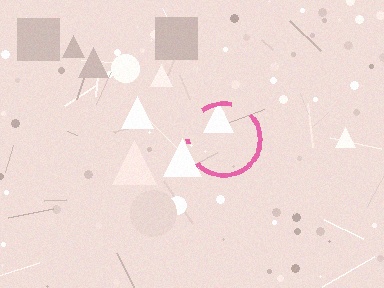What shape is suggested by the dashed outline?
The dashed outline suggests a circle.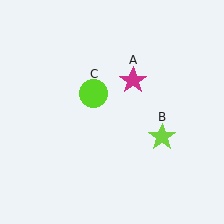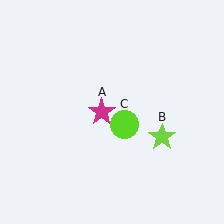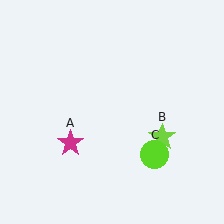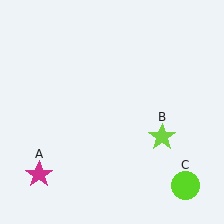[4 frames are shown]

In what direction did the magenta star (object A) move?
The magenta star (object A) moved down and to the left.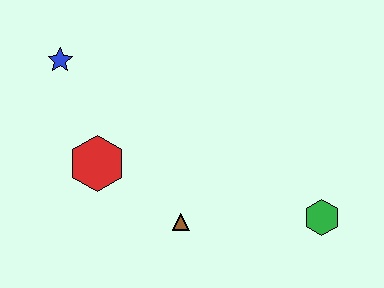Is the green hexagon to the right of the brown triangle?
Yes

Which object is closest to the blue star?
The red hexagon is closest to the blue star.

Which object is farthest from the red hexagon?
The green hexagon is farthest from the red hexagon.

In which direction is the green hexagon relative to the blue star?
The green hexagon is to the right of the blue star.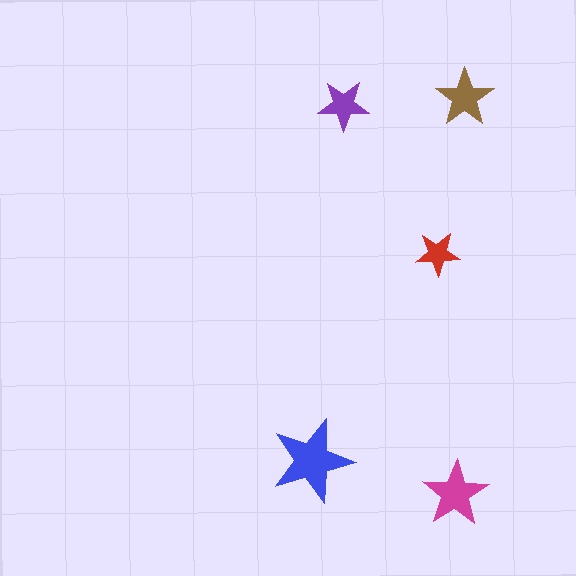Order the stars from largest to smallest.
the blue one, the magenta one, the brown one, the purple one, the red one.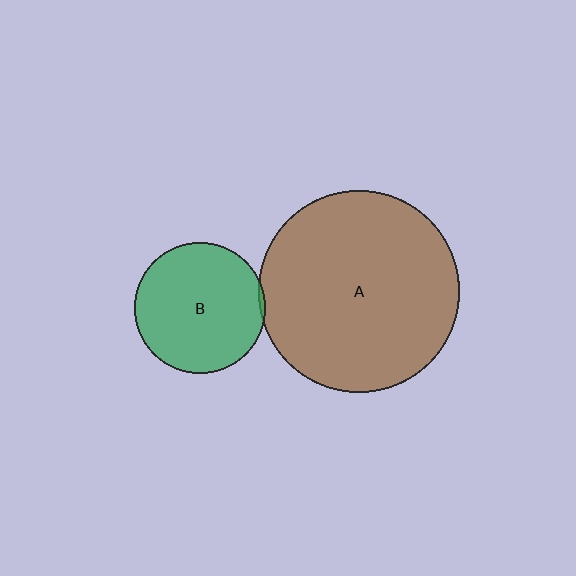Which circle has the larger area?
Circle A (brown).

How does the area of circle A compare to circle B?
Approximately 2.4 times.